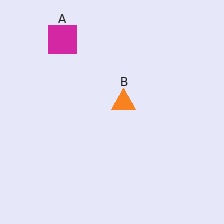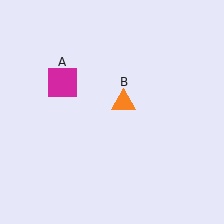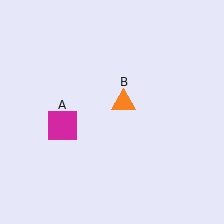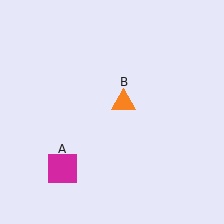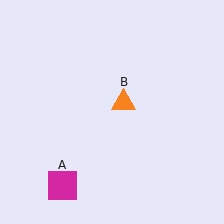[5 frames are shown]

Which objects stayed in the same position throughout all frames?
Orange triangle (object B) remained stationary.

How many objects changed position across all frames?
1 object changed position: magenta square (object A).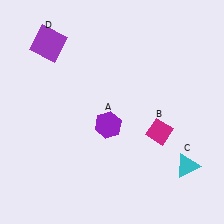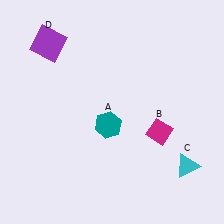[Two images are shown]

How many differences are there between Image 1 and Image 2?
There is 1 difference between the two images.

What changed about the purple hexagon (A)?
In Image 1, A is purple. In Image 2, it changed to teal.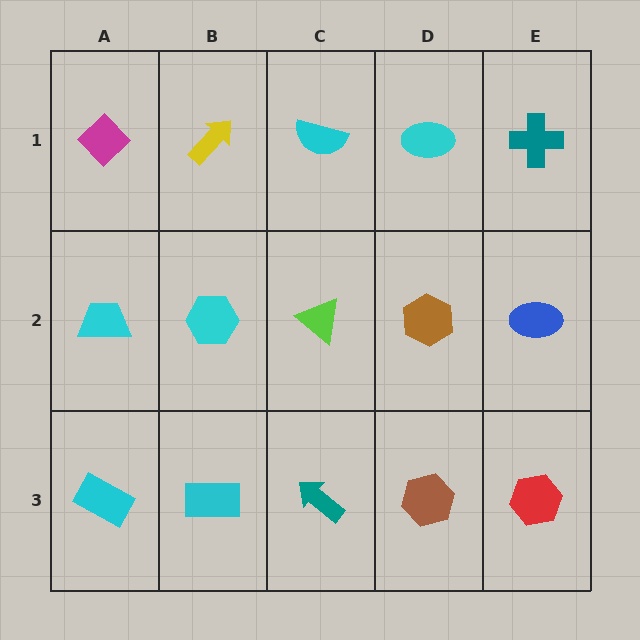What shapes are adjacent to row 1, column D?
A brown hexagon (row 2, column D), a cyan semicircle (row 1, column C), a teal cross (row 1, column E).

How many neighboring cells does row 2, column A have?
3.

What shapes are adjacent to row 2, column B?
A yellow arrow (row 1, column B), a cyan rectangle (row 3, column B), a cyan trapezoid (row 2, column A), a lime triangle (row 2, column C).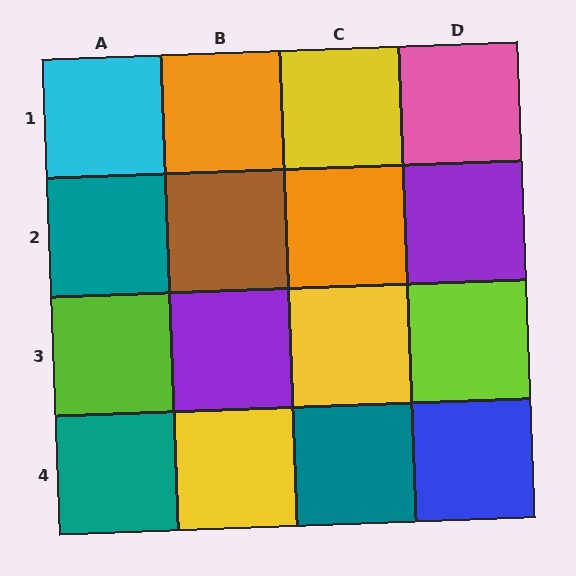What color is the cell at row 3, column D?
Lime.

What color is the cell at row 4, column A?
Teal.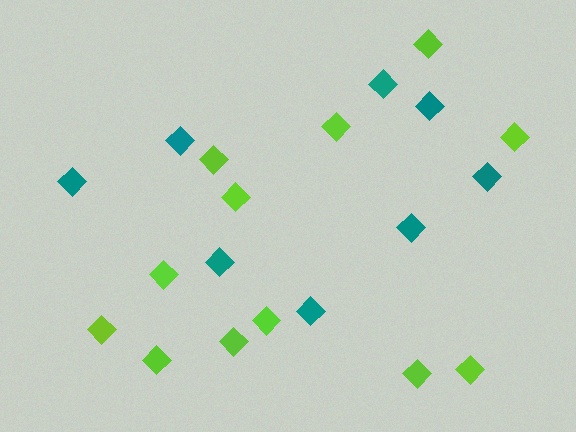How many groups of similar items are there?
There are 2 groups: one group of teal diamonds (8) and one group of lime diamonds (12).